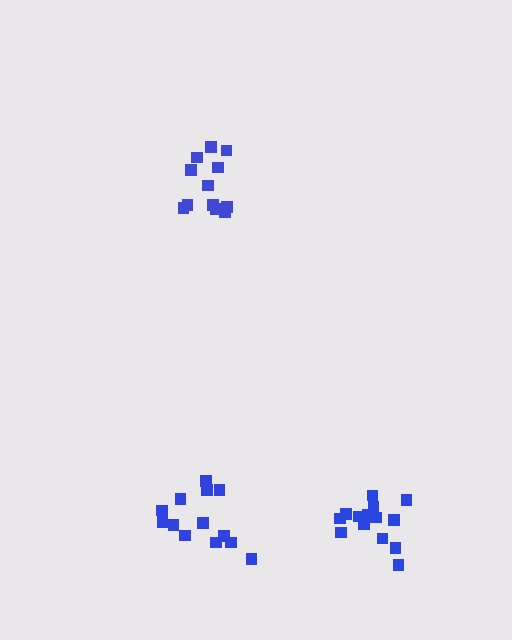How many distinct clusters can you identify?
There are 3 distinct clusters.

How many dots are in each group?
Group 1: 14 dots, Group 2: 13 dots, Group 3: 12 dots (39 total).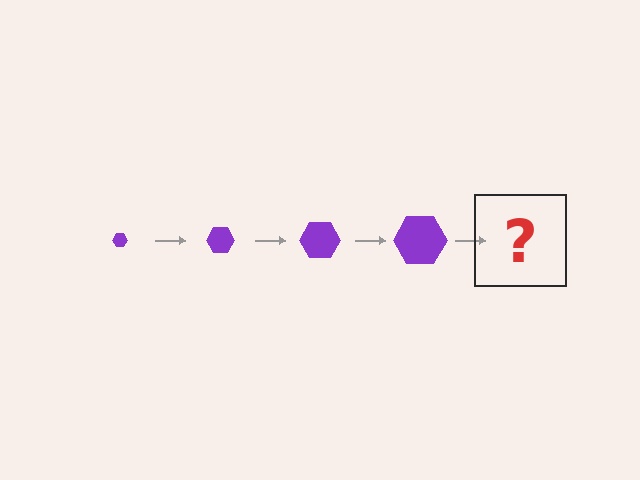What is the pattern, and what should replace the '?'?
The pattern is that the hexagon gets progressively larger each step. The '?' should be a purple hexagon, larger than the previous one.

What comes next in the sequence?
The next element should be a purple hexagon, larger than the previous one.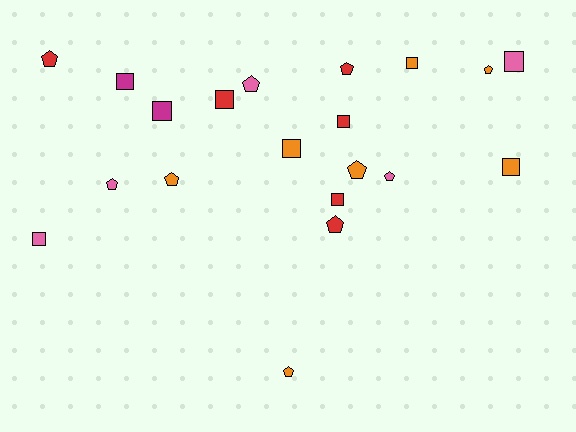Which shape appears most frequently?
Pentagon, with 10 objects.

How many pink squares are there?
There are 2 pink squares.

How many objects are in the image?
There are 20 objects.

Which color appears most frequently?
Orange, with 7 objects.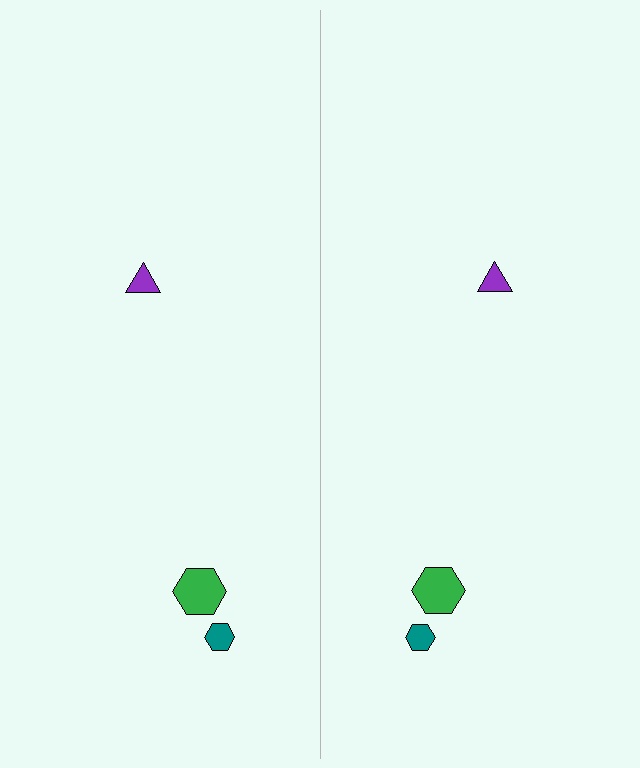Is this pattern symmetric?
Yes, this pattern has bilateral (reflection) symmetry.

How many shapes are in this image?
There are 6 shapes in this image.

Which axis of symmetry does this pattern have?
The pattern has a vertical axis of symmetry running through the center of the image.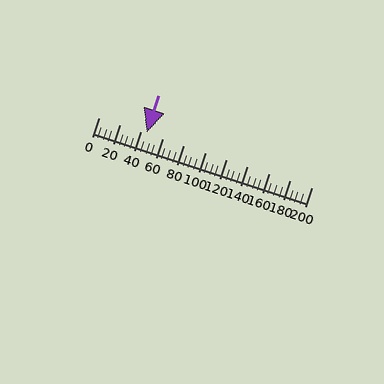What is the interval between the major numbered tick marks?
The major tick marks are spaced 20 units apart.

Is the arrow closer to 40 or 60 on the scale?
The arrow is closer to 40.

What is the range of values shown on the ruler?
The ruler shows values from 0 to 200.